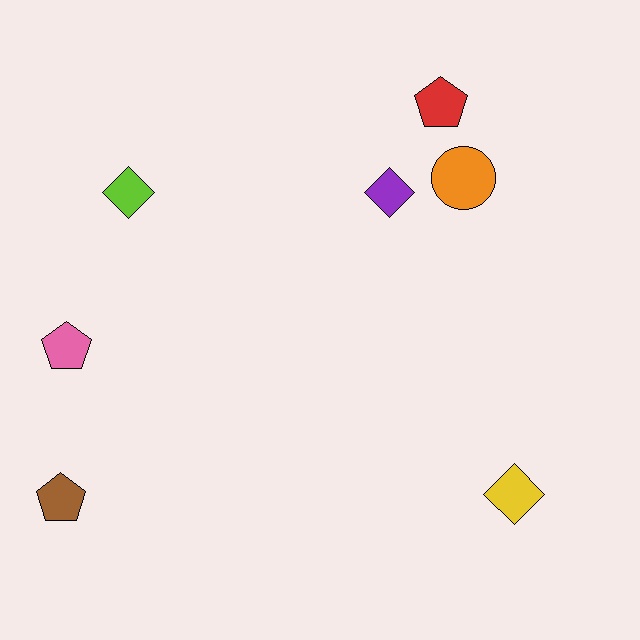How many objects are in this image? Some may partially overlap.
There are 7 objects.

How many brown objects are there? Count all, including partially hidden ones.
There is 1 brown object.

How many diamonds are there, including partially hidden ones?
There are 3 diamonds.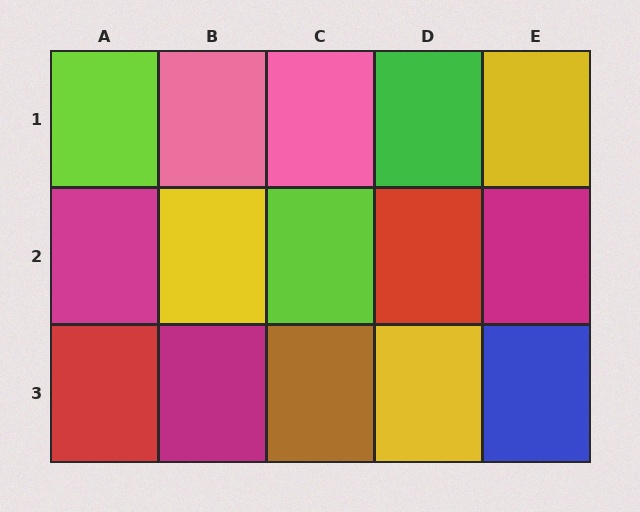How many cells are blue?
1 cell is blue.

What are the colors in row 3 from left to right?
Red, magenta, brown, yellow, blue.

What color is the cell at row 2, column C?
Lime.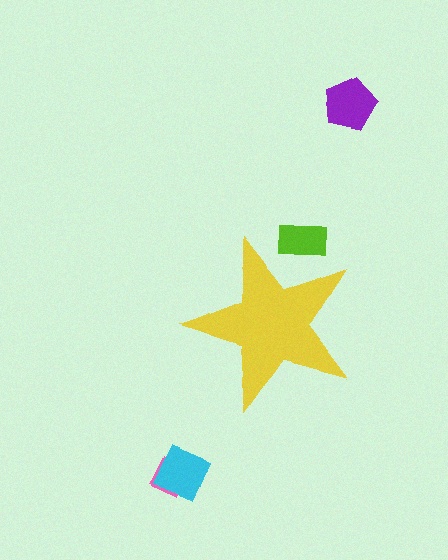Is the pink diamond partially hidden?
No, the pink diamond is fully visible.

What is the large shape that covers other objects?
A yellow star.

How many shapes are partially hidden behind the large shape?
1 shape is partially hidden.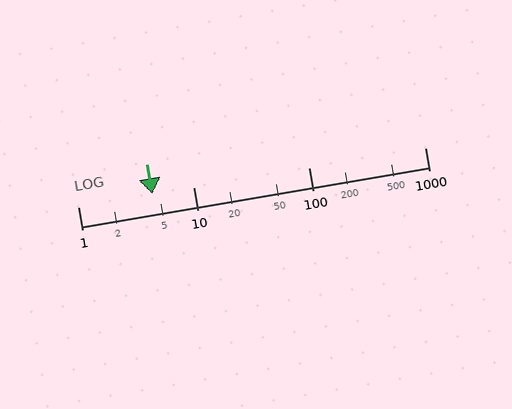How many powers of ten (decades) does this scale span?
The scale spans 3 decades, from 1 to 1000.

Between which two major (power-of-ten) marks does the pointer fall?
The pointer is between 1 and 10.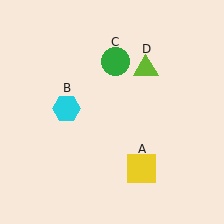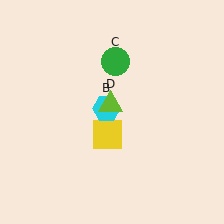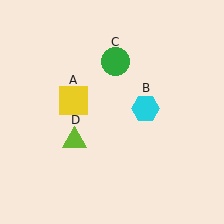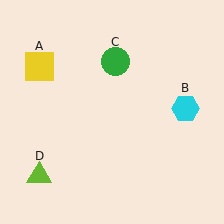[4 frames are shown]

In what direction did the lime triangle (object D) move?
The lime triangle (object D) moved down and to the left.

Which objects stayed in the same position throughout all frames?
Green circle (object C) remained stationary.